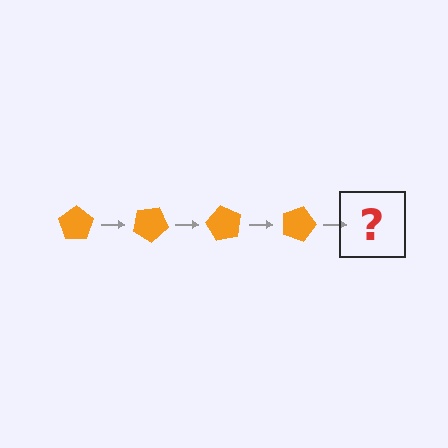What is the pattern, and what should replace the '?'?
The pattern is that the pentagon rotates 30 degrees each step. The '?' should be an orange pentagon rotated 120 degrees.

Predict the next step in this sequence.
The next step is an orange pentagon rotated 120 degrees.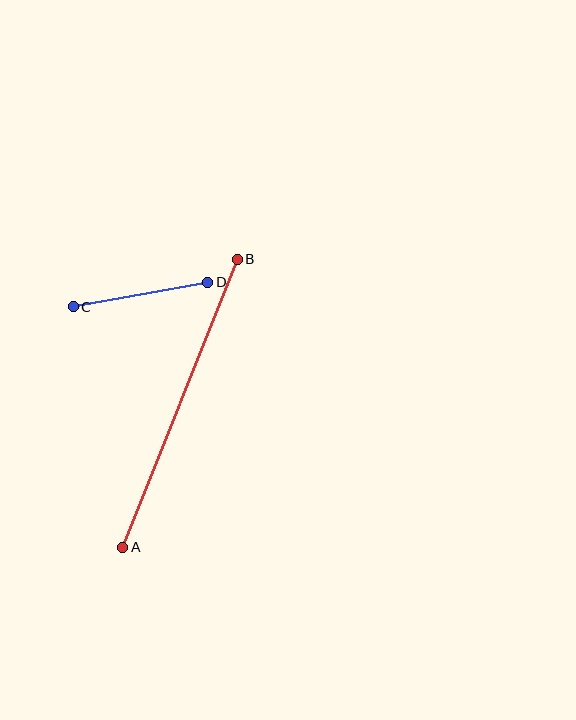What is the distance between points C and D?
The distance is approximately 136 pixels.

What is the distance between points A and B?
The distance is approximately 310 pixels.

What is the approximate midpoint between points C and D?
The midpoint is at approximately (140, 295) pixels.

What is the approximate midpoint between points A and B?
The midpoint is at approximately (180, 403) pixels.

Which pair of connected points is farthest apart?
Points A and B are farthest apart.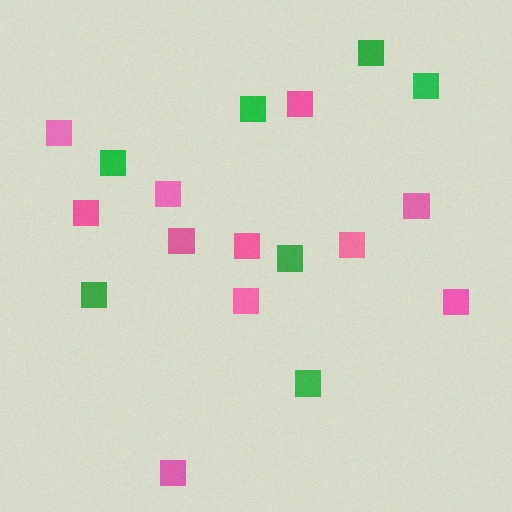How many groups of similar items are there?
There are 2 groups: one group of green squares (7) and one group of pink squares (11).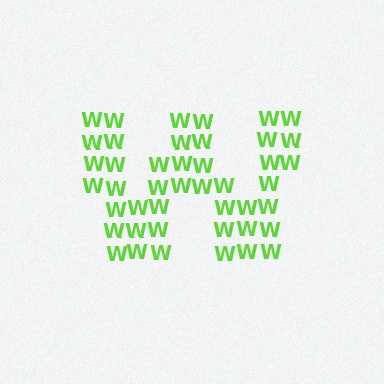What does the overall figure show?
The overall figure shows the letter W.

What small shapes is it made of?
It is made of small letter W's.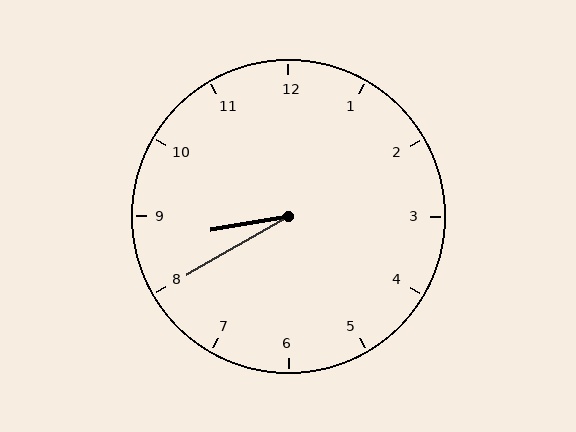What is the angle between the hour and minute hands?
Approximately 20 degrees.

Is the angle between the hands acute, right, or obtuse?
It is acute.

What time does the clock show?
8:40.